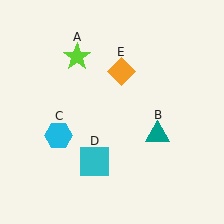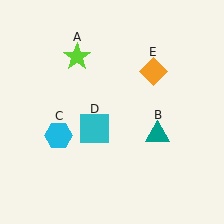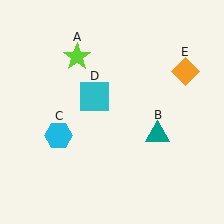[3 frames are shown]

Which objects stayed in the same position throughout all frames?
Lime star (object A) and teal triangle (object B) and cyan hexagon (object C) remained stationary.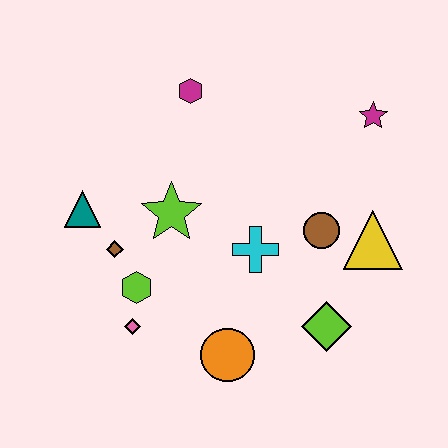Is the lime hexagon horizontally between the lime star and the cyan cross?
No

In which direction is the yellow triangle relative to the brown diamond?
The yellow triangle is to the right of the brown diamond.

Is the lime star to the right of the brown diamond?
Yes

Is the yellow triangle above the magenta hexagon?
No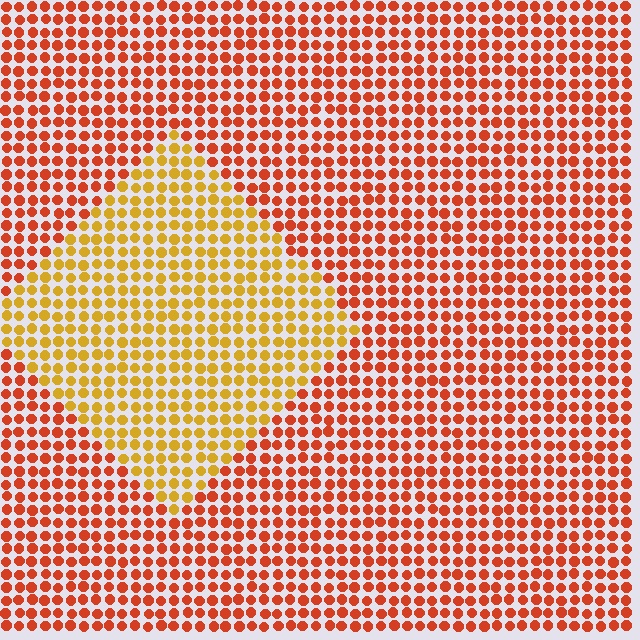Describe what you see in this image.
The image is filled with small red elements in a uniform arrangement. A diamond-shaped region is visible where the elements are tinted to a slightly different hue, forming a subtle color boundary.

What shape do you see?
I see a diamond.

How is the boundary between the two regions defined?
The boundary is defined purely by a slight shift in hue (about 36 degrees). Spacing, size, and orientation are identical on both sides.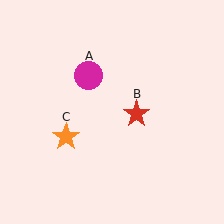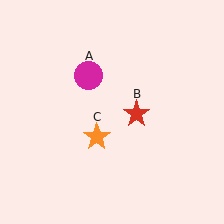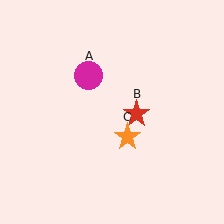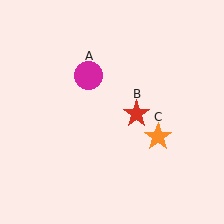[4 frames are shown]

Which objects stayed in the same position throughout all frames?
Magenta circle (object A) and red star (object B) remained stationary.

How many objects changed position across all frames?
1 object changed position: orange star (object C).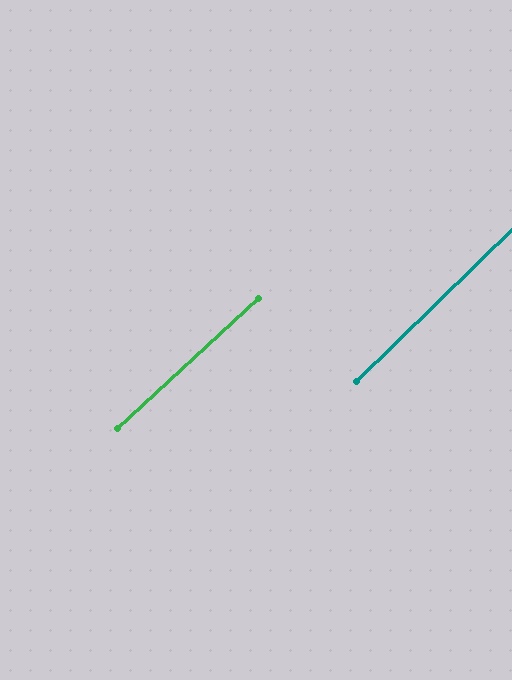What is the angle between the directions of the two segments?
Approximately 1 degree.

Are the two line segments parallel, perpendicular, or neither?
Parallel — their directions differ by only 1.3°.